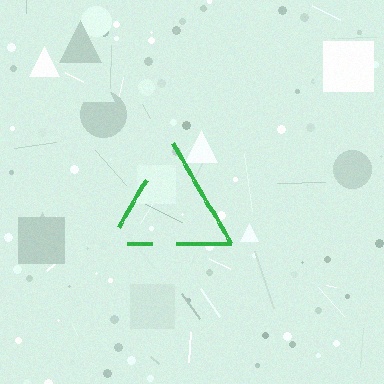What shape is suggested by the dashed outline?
The dashed outline suggests a triangle.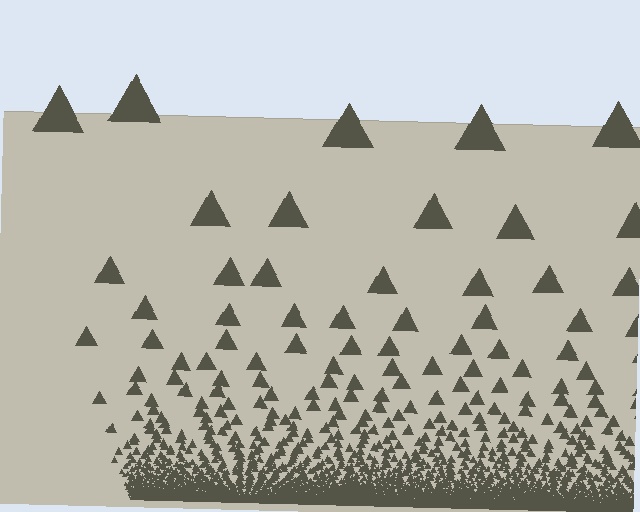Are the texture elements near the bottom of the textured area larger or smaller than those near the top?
Smaller. The gradient is inverted — elements near the bottom are smaller and denser.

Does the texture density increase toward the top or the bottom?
Density increases toward the bottom.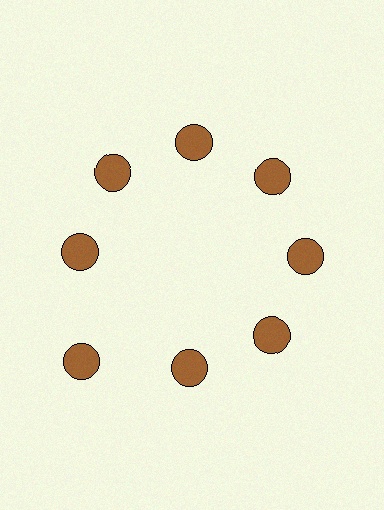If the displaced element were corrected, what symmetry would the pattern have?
It would have 8-fold rotational symmetry — the pattern would map onto itself every 45 degrees.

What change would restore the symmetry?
The symmetry would be restored by moving it inward, back onto the ring so that all 8 circles sit at equal angles and equal distance from the center.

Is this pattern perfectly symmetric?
No. The 8 brown circles are arranged in a ring, but one element near the 8 o'clock position is pushed outward from the center, breaking the 8-fold rotational symmetry.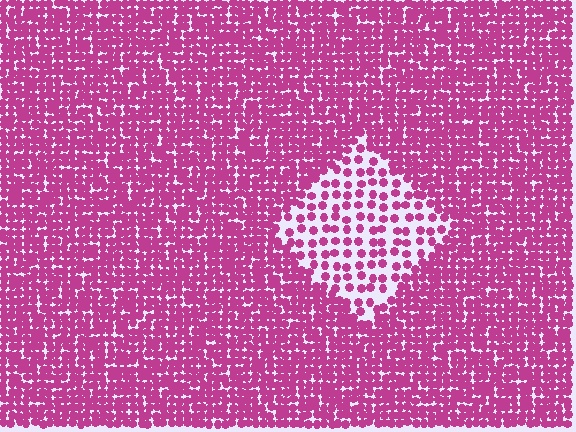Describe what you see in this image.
The image contains small magenta elements arranged at two different densities. A diamond-shaped region is visible where the elements are less densely packed than the surrounding area.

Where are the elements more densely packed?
The elements are more densely packed outside the diamond boundary.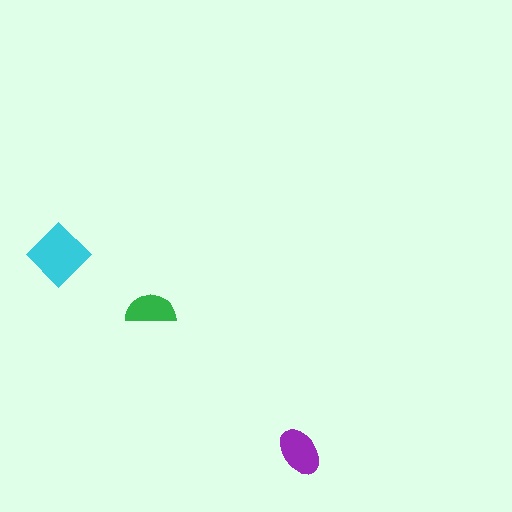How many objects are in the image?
There are 3 objects in the image.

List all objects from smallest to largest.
The green semicircle, the purple ellipse, the cyan diamond.